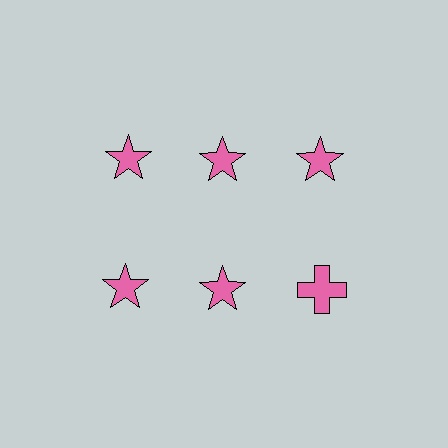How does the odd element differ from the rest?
It has a different shape: cross instead of star.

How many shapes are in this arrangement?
There are 6 shapes arranged in a grid pattern.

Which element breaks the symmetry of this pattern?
The pink cross in the second row, center column breaks the symmetry. All other shapes are pink stars.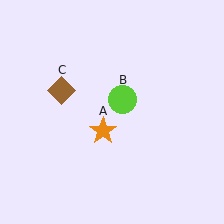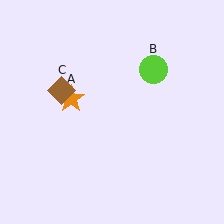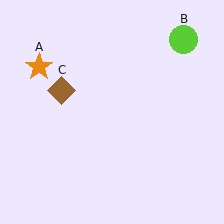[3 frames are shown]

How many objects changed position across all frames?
2 objects changed position: orange star (object A), lime circle (object B).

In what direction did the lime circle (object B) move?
The lime circle (object B) moved up and to the right.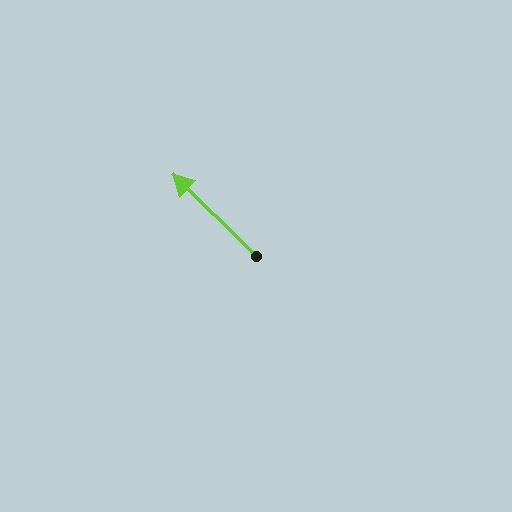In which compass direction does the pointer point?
Northwest.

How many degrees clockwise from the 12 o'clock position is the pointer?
Approximately 314 degrees.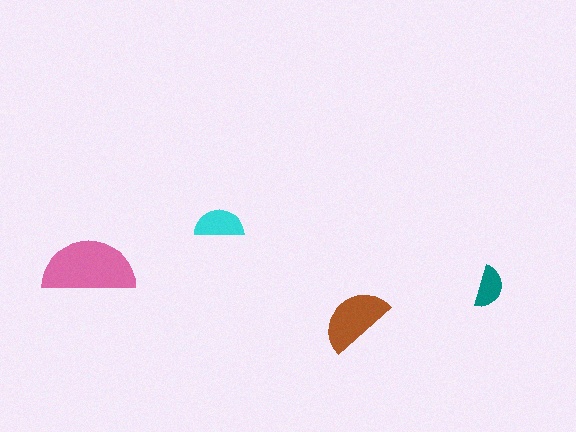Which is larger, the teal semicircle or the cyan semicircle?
The cyan one.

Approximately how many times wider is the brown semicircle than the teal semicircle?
About 1.5 times wider.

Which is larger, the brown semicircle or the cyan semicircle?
The brown one.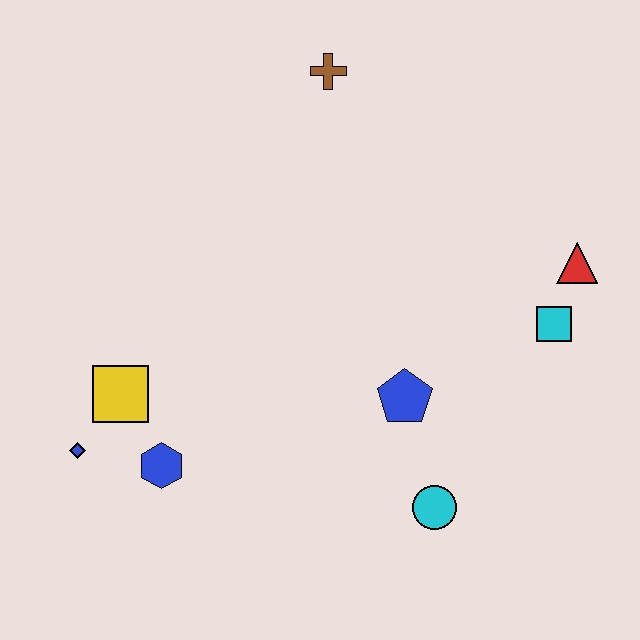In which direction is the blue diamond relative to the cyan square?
The blue diamond is to the left of the cyan square.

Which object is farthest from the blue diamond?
The red triangle is farthest from the blue diamond.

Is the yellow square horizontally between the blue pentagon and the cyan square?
No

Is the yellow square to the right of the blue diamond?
Yes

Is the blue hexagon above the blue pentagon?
No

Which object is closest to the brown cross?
The red triangle is closest to the brown cross.